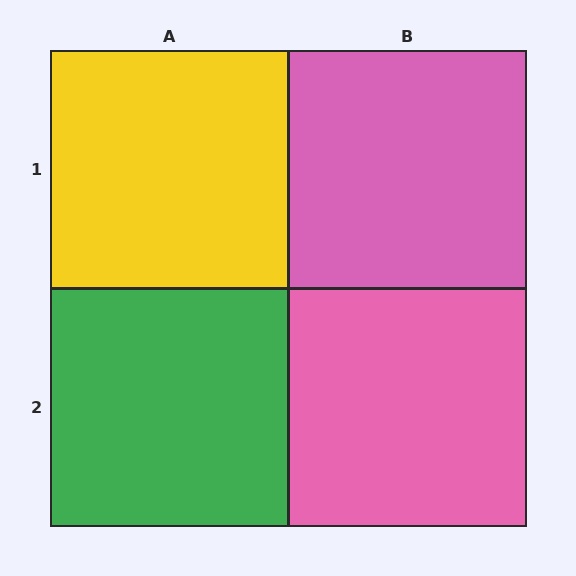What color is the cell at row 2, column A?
Green.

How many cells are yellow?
1 cell is yellow.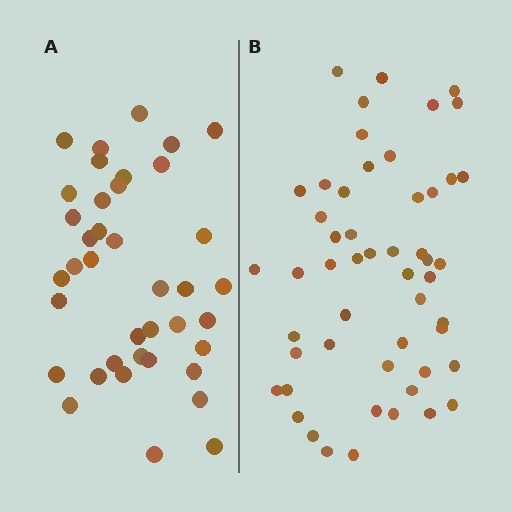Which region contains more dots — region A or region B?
Region B (the right region) has more dots.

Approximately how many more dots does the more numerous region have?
Region B has approximately 15 more dots than region A.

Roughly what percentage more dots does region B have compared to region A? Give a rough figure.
About 35% more.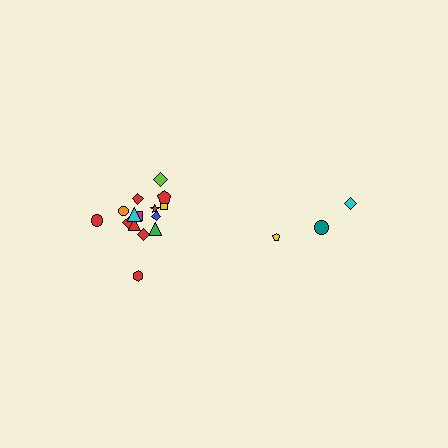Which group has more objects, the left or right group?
The left group.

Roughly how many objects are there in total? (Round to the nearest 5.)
Roughly 20 objects in total.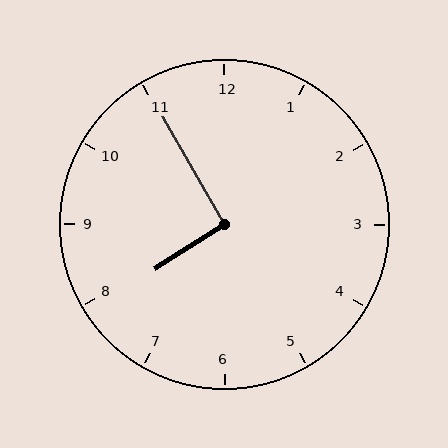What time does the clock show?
7:55.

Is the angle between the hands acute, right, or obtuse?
It is right.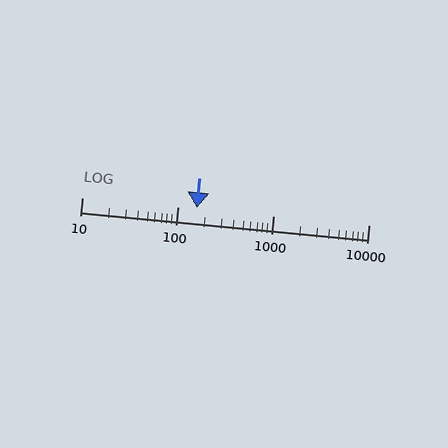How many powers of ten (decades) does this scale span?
The scale spans 3 decades, from 10 to 10000.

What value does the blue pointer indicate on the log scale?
The pointer indicates approximately 160.